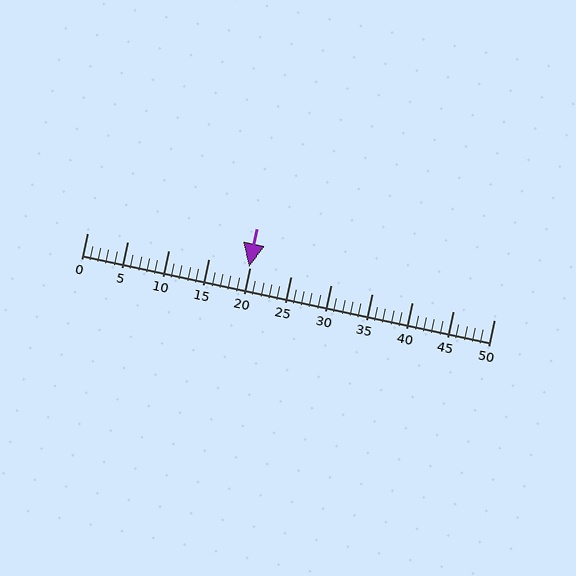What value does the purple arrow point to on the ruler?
The purple arrow points to approximately 20.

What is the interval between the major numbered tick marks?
The major tick marks are spaced 5 units apart.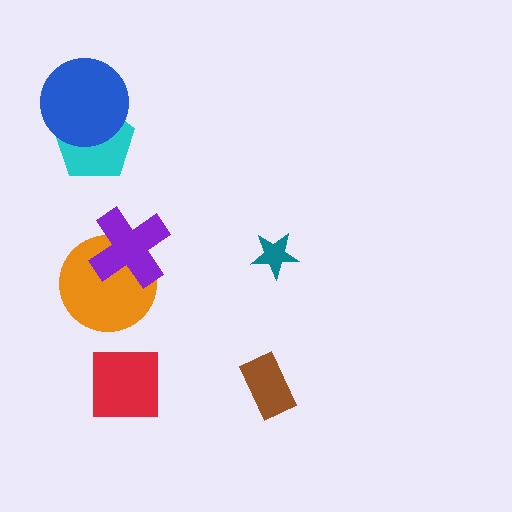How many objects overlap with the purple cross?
1 object overlaps with the purple cross.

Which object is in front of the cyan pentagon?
The blue circle is in front of the cyan pentagon.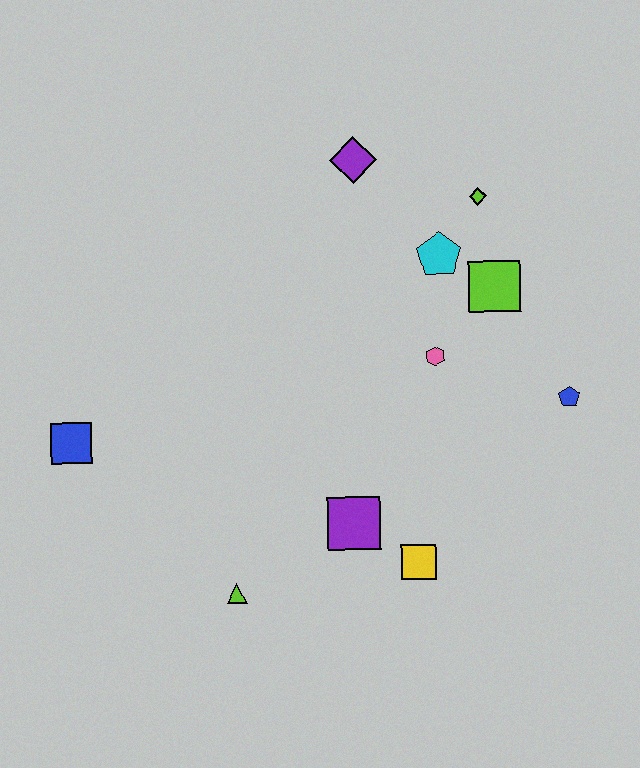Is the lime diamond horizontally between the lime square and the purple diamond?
Yes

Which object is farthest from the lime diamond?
The blue square is farthest from the lime diamond.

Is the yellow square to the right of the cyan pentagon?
No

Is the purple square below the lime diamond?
Yes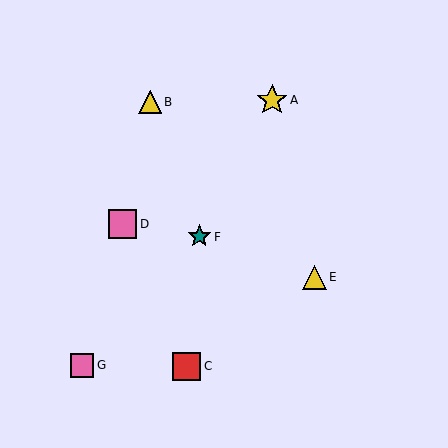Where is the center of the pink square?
The center of the pink square is at (123, 224).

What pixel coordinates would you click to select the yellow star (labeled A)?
Click at (272, 100) to select the yellow star A.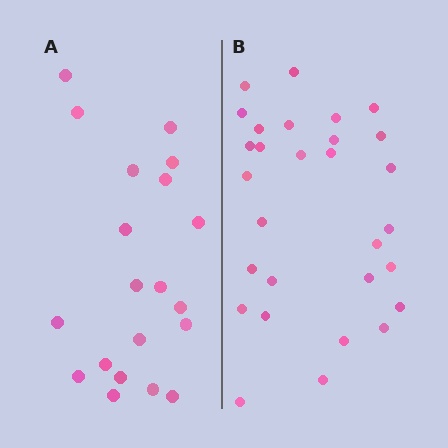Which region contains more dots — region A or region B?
Region B (the right region) has more dots.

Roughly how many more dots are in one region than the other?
Region B has roughly 8 or so more dots than region A.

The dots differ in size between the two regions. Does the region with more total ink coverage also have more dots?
No. Region A has more total ink coverage because its dots are larger, but region B actually contains more individual dots. Total area can be misleading — the number of items is what matters here.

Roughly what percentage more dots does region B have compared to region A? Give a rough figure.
About 45% more.